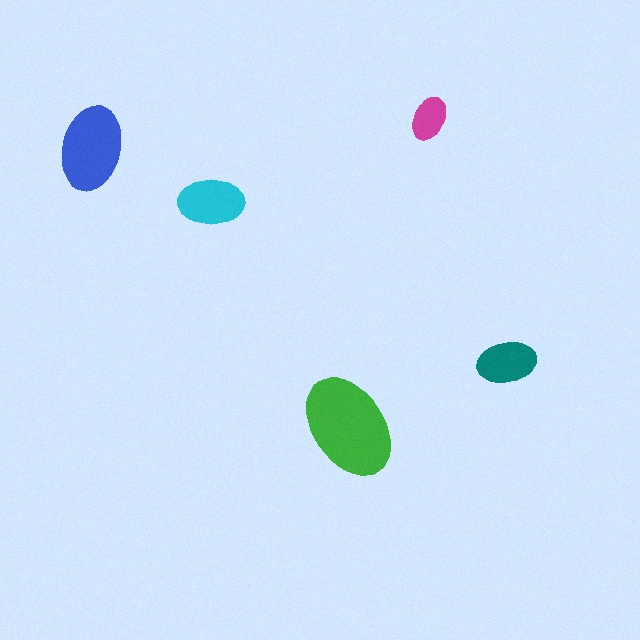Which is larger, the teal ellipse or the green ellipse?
The green one.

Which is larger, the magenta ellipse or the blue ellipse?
The blue one.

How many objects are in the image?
There are 5 objects in the image.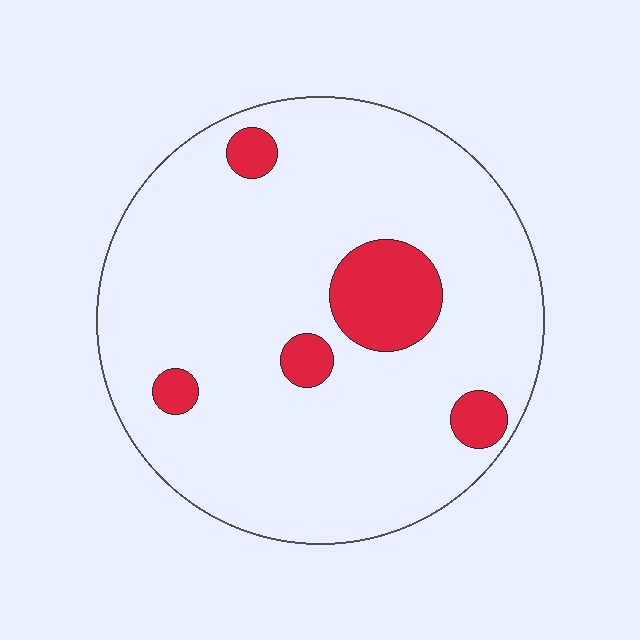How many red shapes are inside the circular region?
5.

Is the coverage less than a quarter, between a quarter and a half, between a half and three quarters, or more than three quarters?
Less than a quarter.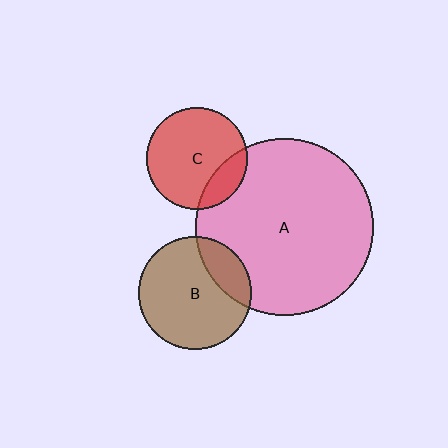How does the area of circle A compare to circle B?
Approximately 2.4 times.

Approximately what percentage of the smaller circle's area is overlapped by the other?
Approximately 20%.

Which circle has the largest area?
Circle A (pink).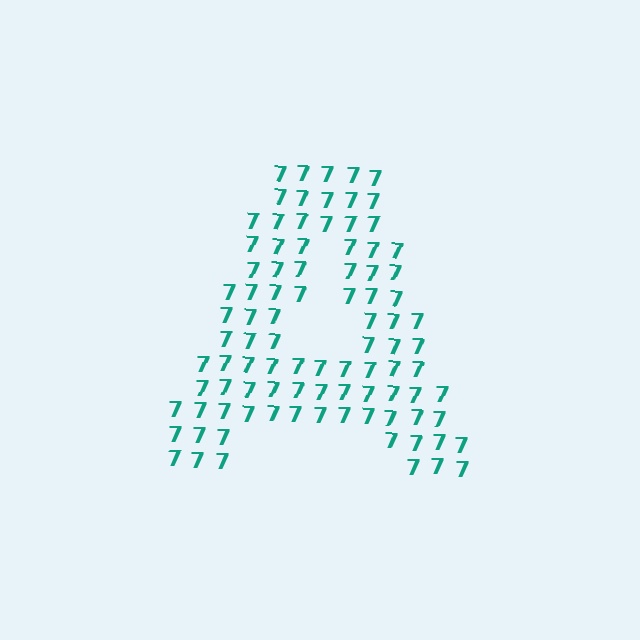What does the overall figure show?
The overall figure shows the letter A.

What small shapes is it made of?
It is made of small digit 7's.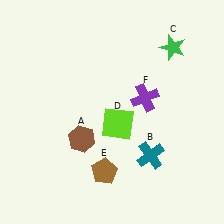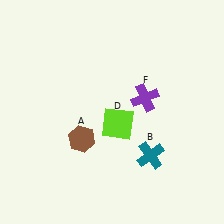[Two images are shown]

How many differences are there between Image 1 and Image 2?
There are 2 differences between the two images.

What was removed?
The green star (C), the brown pentagon (E) were removed in Image 2.